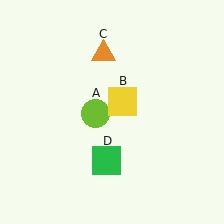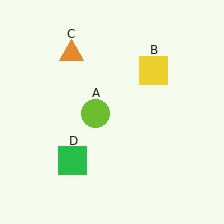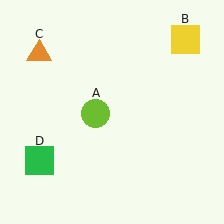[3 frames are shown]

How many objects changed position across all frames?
3 objects changed position: yellow square (object B), orange triangle (object C), green square (object D).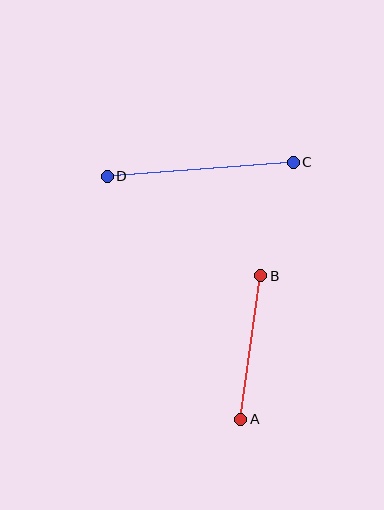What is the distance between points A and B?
The distance is approximately 145 pixels.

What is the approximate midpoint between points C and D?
The midpoint is at approximately (200, 169) pixels.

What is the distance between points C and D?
The distance is approximately 186 pixels.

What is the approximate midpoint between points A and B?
The midpoint is at approximately (251, 348) pixels.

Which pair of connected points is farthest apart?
Points C and D are farthest apart.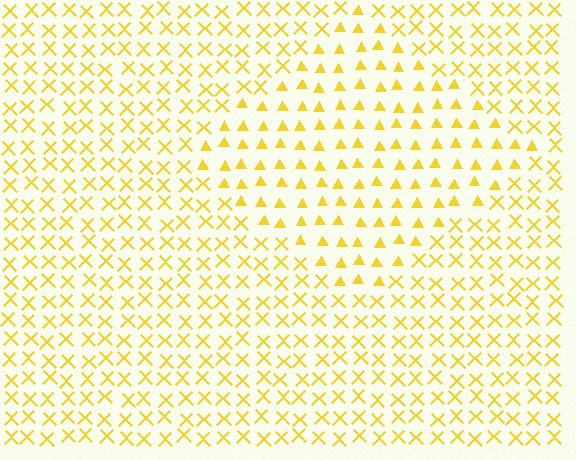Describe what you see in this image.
The image is filled with small yellow elements arranged in a uniform grid. A diamond-shaped region contains triangles, while the surrounding area contains X marks. The boundary is defined purely by the change in element shape.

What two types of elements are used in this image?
The image uses triangles inside the diamond region and X marks outside it.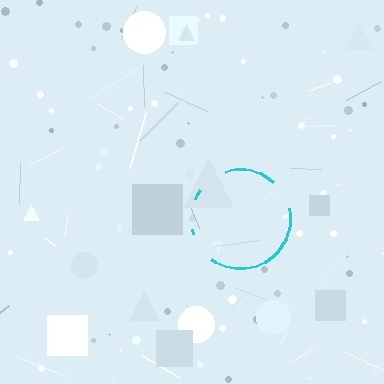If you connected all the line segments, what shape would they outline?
They would outline a circle.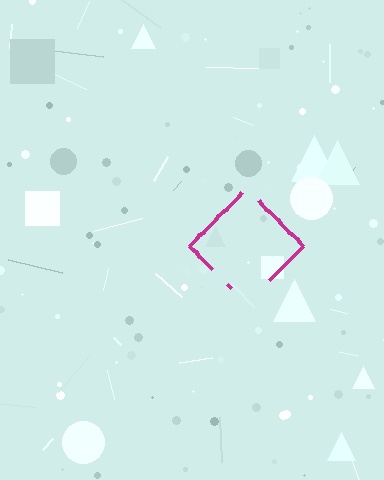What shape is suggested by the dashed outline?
The dashed outline suggests a diamond.